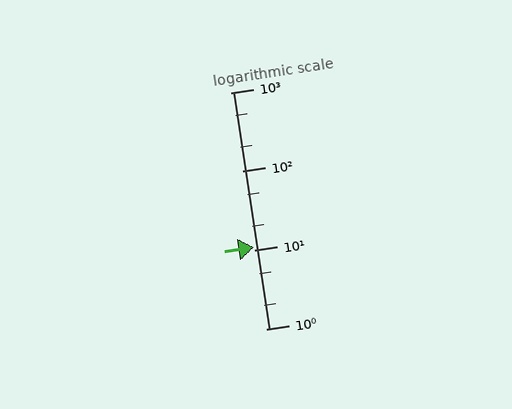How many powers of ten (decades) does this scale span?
The scale spans 3 decades, from 1 to 1000.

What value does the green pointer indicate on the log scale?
The pointer indicates approximately 11.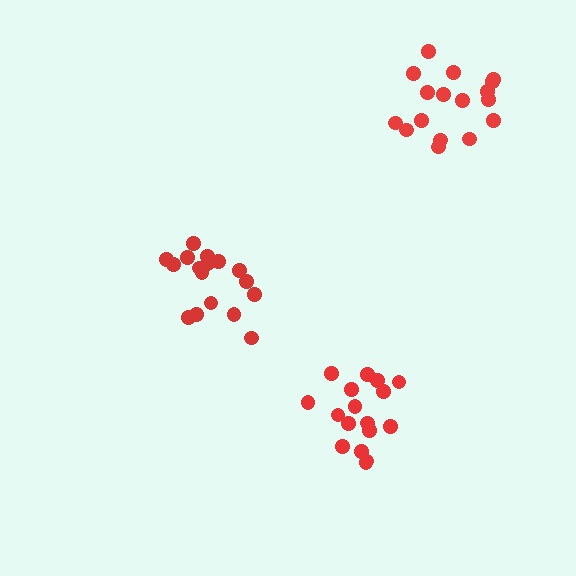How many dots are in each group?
Group 1: 17 dots, Group 2: 17 dots, Group 3: 17 dots (51 total).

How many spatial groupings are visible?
There are 3 spatial groupings.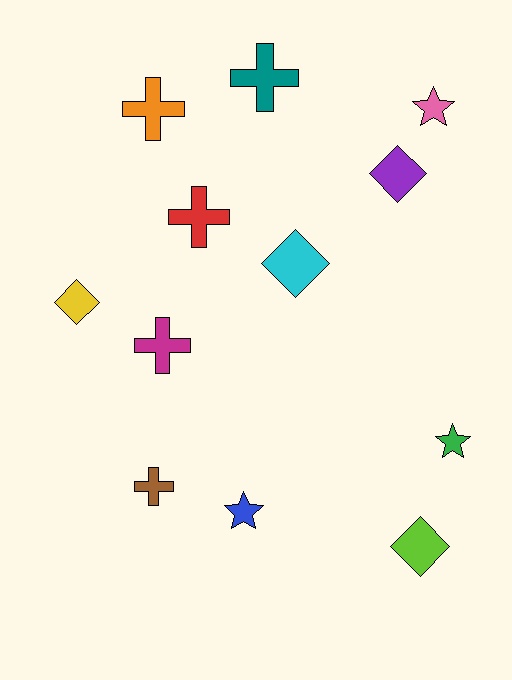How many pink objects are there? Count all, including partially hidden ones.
There is 1 pink object.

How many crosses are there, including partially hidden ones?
There are 5 crosses.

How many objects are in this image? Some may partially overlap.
There are 12 objects.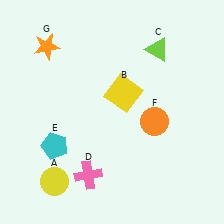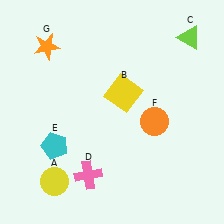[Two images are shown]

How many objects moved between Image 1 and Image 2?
1 object moved between the two images.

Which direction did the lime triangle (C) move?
The lime triangle (C) moved right.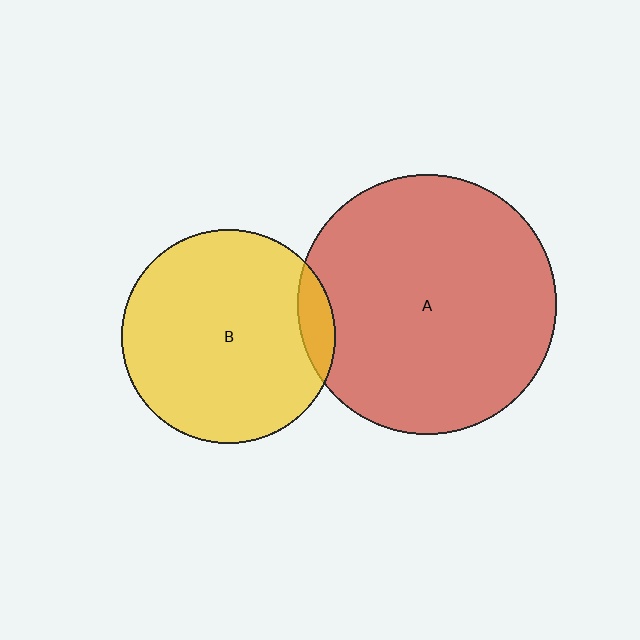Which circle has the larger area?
Circle A (red).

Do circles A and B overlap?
Yes.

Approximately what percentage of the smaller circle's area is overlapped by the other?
Approximately 10%.